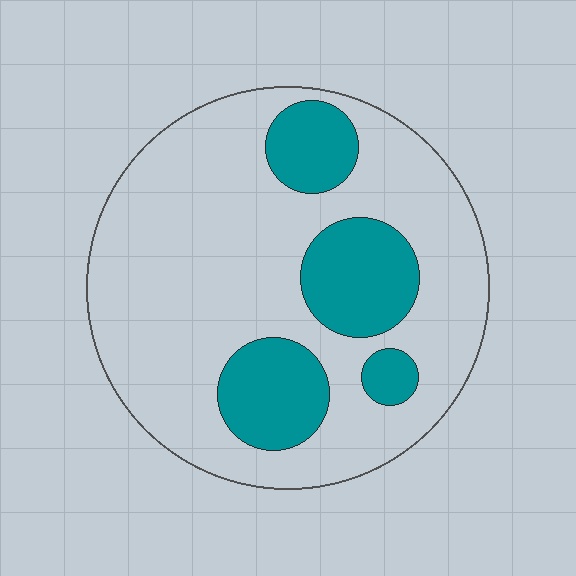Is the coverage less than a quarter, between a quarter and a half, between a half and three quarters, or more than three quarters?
Less than a quarter.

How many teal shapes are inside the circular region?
4.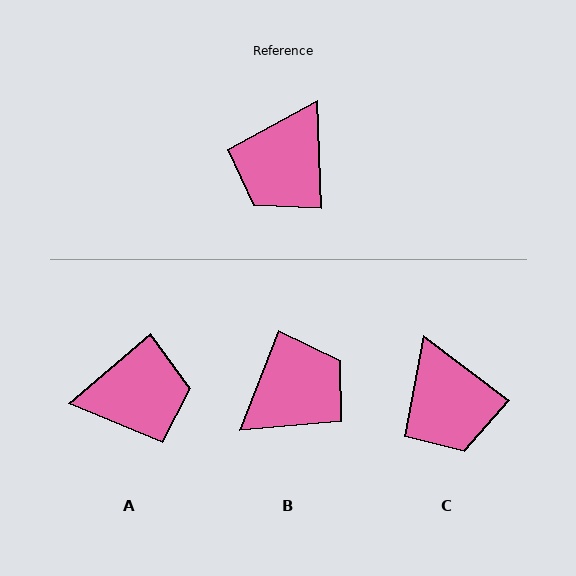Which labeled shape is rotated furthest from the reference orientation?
B, about 156 degrees away.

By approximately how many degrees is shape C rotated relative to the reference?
Approximately 51 degrees counter-clockwise.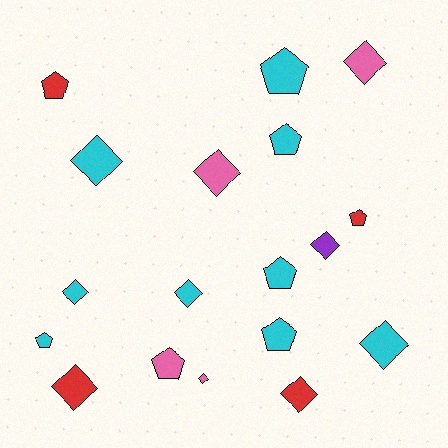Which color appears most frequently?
Cyan, with 9 objects.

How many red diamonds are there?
There are 2 red diamonds.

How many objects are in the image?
There are 18 objects.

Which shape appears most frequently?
Diamond, with 10 objects.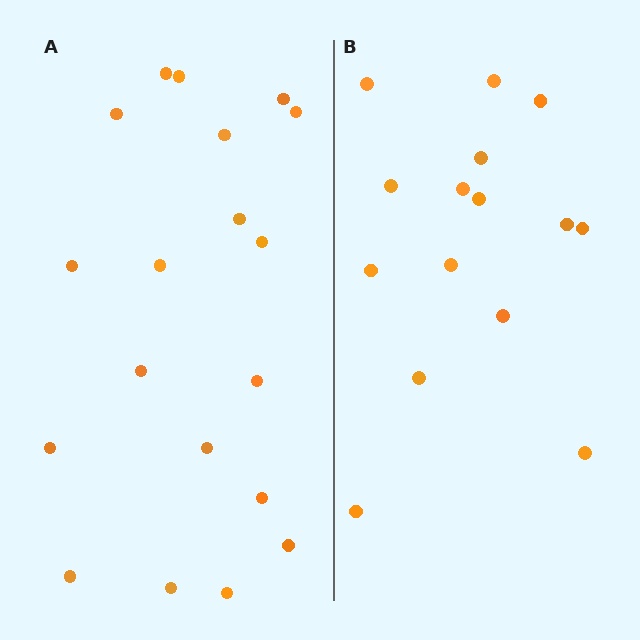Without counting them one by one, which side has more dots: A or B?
Region A (the left region) has more dots.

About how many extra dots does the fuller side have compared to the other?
Region A has about 4 more dots than region B.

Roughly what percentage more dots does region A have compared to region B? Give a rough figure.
About 25% more.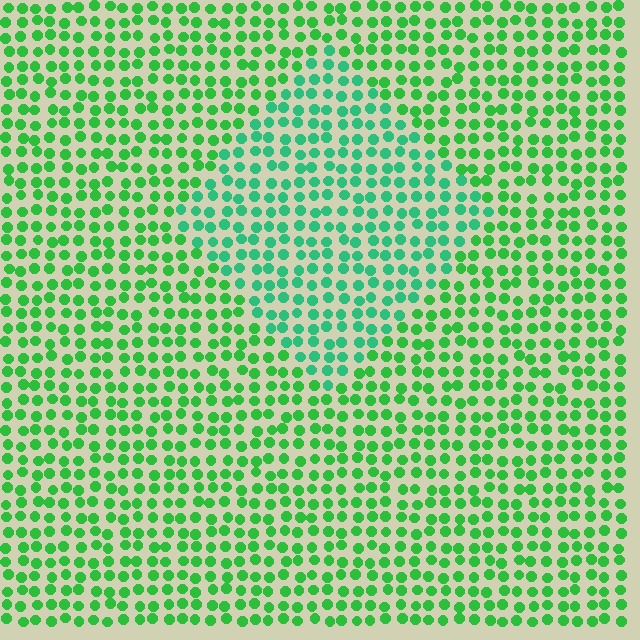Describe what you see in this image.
The image is filled with small green elements in a uniform arrangement. A diamond-shaped region is visible where the elements are tinted to a slightly different hue, forming a subtle color boundary.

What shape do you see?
I see a diamond.